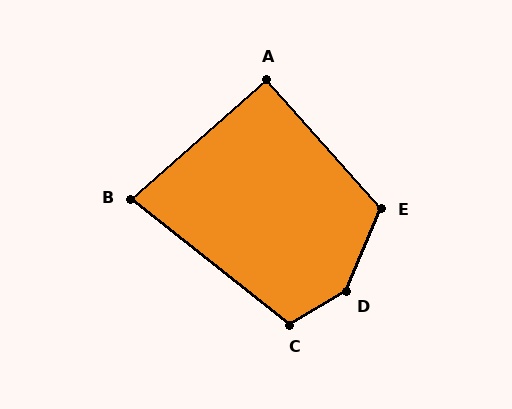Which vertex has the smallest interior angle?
B, at approximately 80 degrees.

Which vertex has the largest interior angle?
D, at approximately 144 degrees.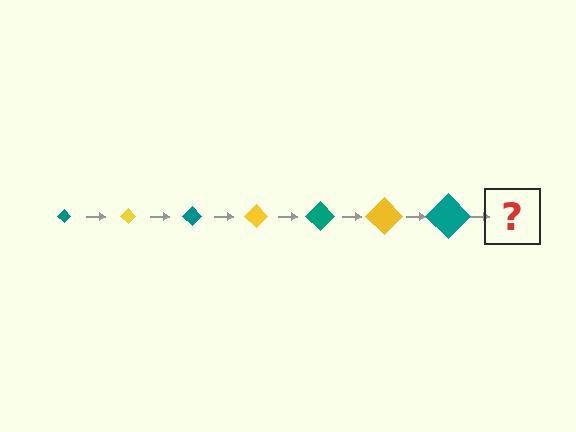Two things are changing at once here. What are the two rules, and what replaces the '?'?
The two rules are that the diamond grows larger each step and the color cycles through teal and yellow. The '?' should be a yellow diamond, larger than the previous one.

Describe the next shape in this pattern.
It should be a yellow diamond, larger than the previous one.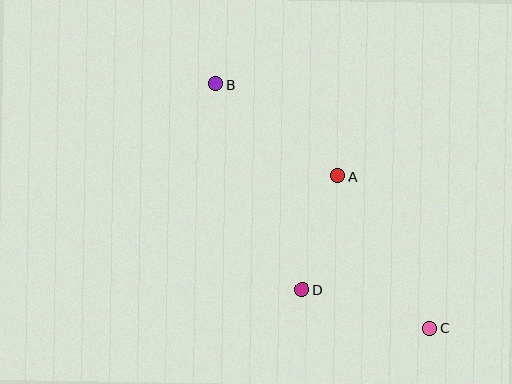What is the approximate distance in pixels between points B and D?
The distance between B and D is approximately 223 pixels.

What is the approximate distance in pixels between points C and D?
The distance between C and D is approximately 133 pixels.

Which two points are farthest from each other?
Points B and C are farthest from each other.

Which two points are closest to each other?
Points A and D are closest to each other.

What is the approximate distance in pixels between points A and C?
The distance between A and C is approximately 177 pixels.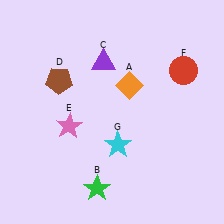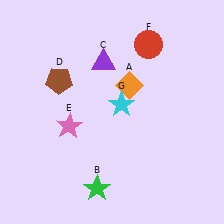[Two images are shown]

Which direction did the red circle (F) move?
The red circle (F) moved left.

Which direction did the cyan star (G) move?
The cyan star (G) moved up.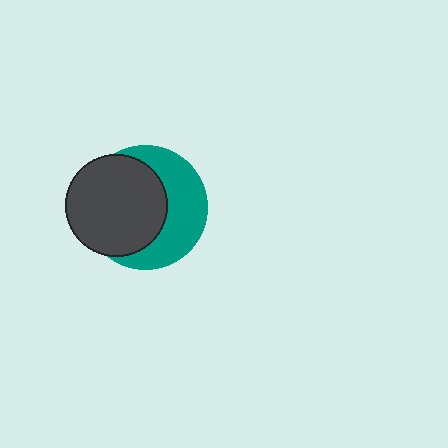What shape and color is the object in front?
The object in front is a dark gray circle.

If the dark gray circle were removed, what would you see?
You would see the complete teal circle.